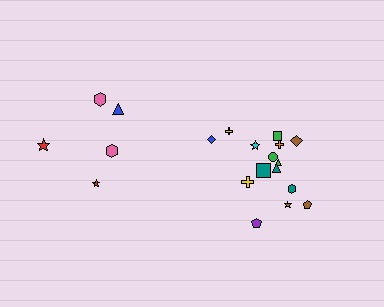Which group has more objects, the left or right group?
The right group.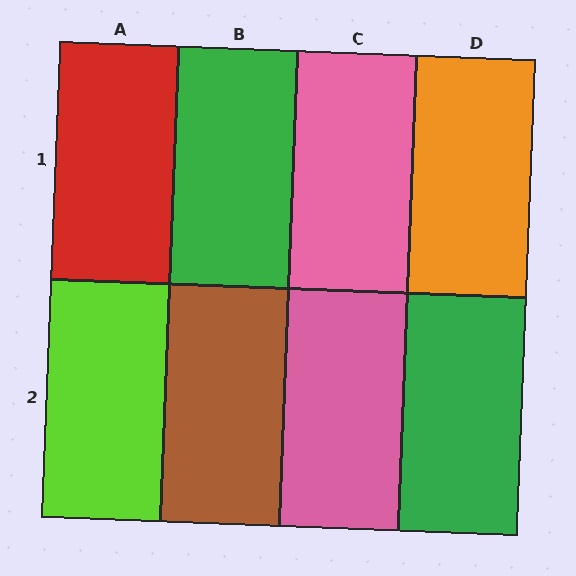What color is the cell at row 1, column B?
Green.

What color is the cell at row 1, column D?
Orange.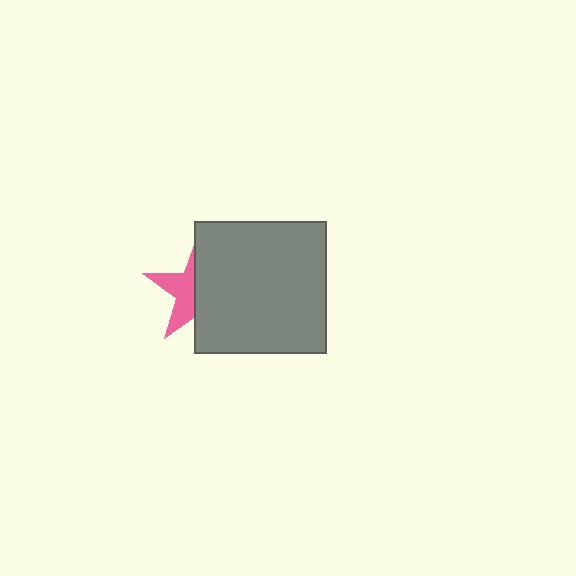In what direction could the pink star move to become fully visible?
The pink star could move left. That would shift it out from behind the gray square entirely.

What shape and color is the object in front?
The object in front is a gray square.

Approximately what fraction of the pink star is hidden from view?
Roughly 59% of the pink star is hidden behind the gray square.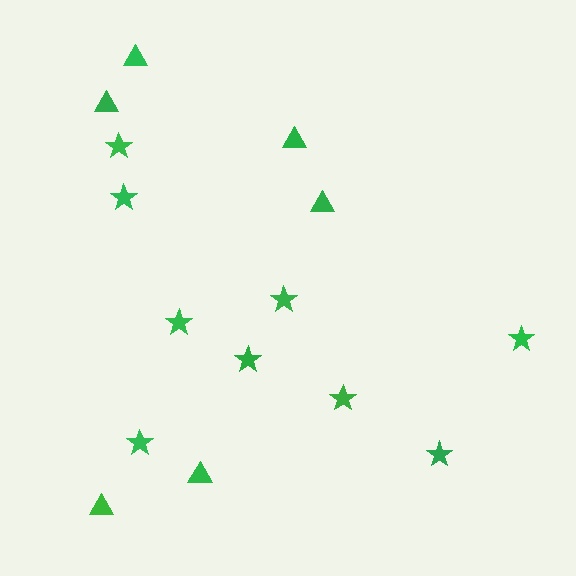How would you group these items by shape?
There are 2 groups: one group of stars (9) and one group of triangles (6).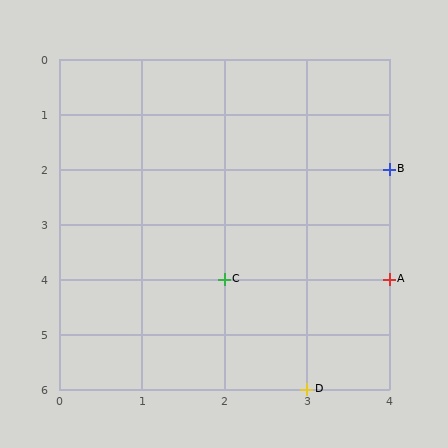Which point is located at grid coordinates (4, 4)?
Point A is at (4, 4).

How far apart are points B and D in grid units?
Points B and D are 1 column and 4 rows apart (about 4.1 grid units diagonally).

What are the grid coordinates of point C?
Point C is at grid coordinates (2, 4).